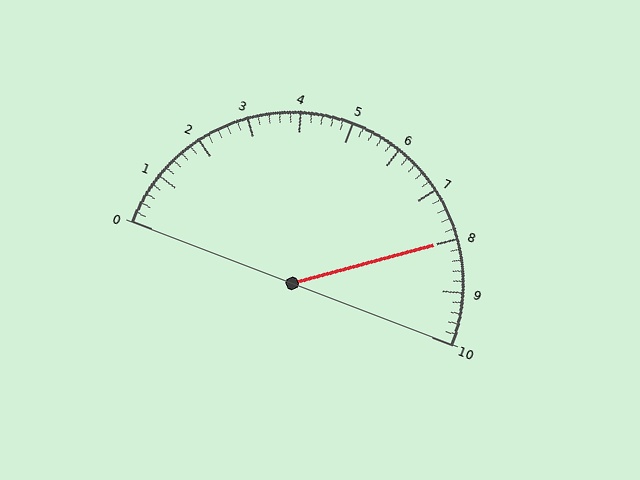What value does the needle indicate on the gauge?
The needle indicates approximately 8.0.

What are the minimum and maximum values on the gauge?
The gauge ranges from 0 to 10.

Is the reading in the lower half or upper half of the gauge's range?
The reading is in the upper half of the range (0 to 10).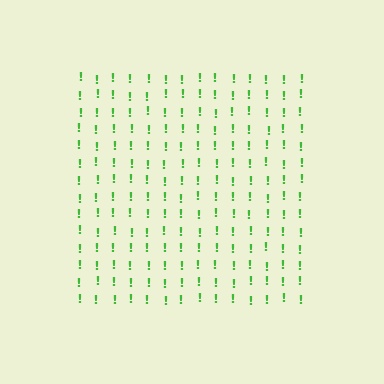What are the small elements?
The small elements are exclamation marks.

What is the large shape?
The large shape is a square.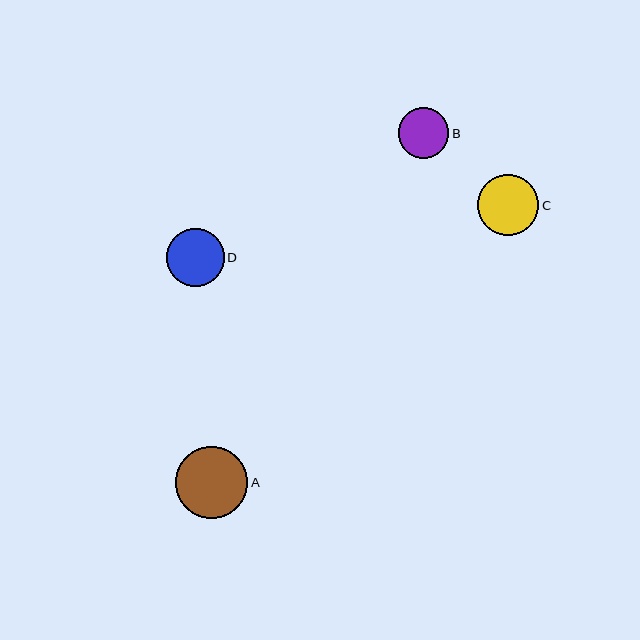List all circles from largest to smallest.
From largest to smallest: A, C, D, B.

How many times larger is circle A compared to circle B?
Circle A is approximately 1.4 times the size of circle B.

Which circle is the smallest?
Circle B is the smallest with a size of approximately 51 pixels.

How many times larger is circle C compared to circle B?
Circle C is approximately 1.2 times the size of circle B.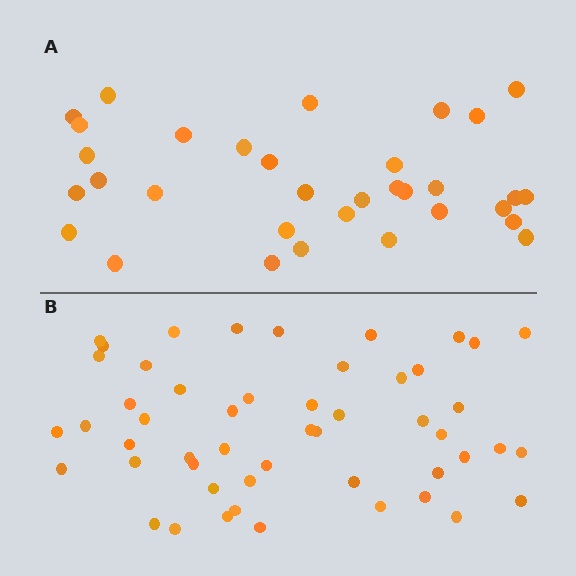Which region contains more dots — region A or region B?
Region B (the bottom region) has more dots.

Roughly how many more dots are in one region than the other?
Region B has approximately 20 more dots than region A.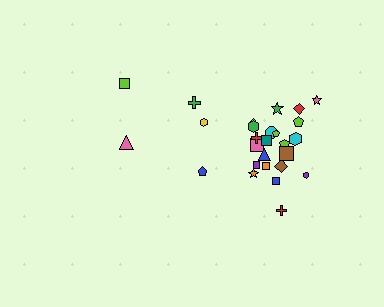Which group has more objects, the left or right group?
The right group.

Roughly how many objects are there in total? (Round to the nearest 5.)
Roughly 30 objects in total.